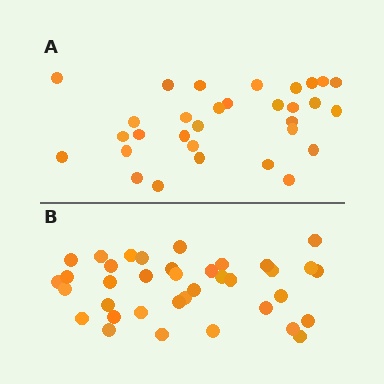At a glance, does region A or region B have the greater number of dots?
Region B (the bottom region) has more dots.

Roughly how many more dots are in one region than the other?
Region B has about 6 more dots than region A.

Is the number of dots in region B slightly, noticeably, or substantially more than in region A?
Region B has only slightly more — the two regions are fairly close. The ratio is roughly 1.2 to 1.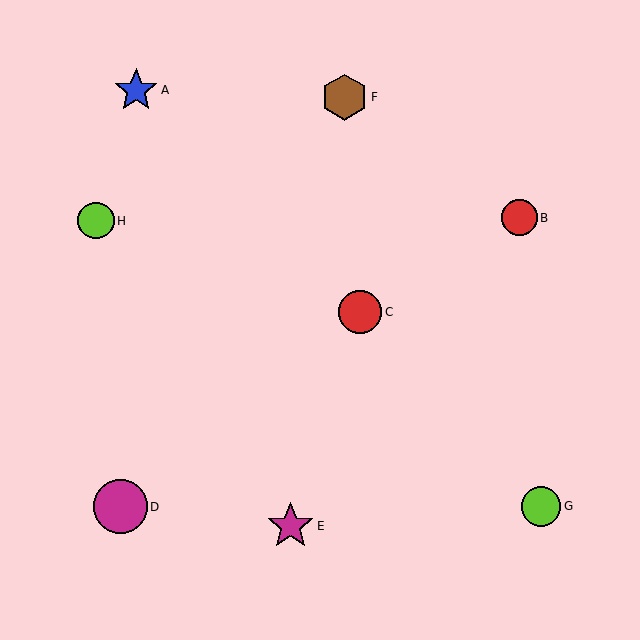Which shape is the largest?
The magenta circle (labeled D) is the largest.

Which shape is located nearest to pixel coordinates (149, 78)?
The blue star (labeled A) at (136, 90) is nearest to that location.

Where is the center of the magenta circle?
The center of the magenta circle is at (120, 507).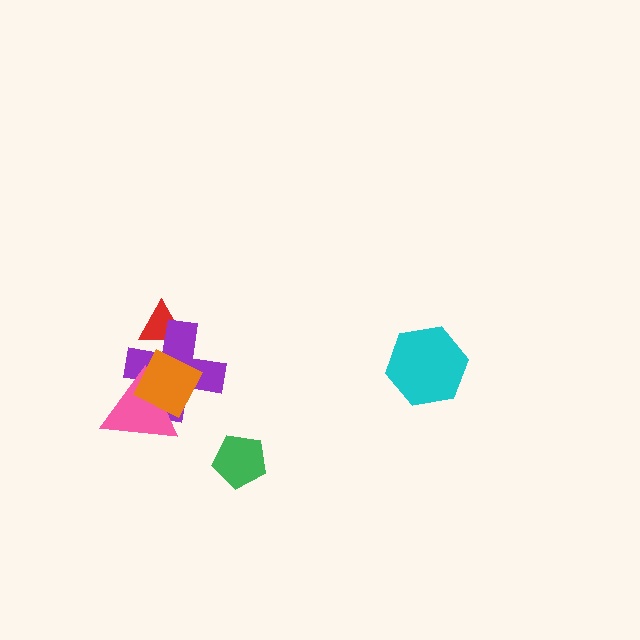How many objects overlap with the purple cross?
3 objects overlap with the purple cross.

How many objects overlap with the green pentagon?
0 objects overlap with the green pentagon.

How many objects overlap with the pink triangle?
2 objects overlap with the pink triangle.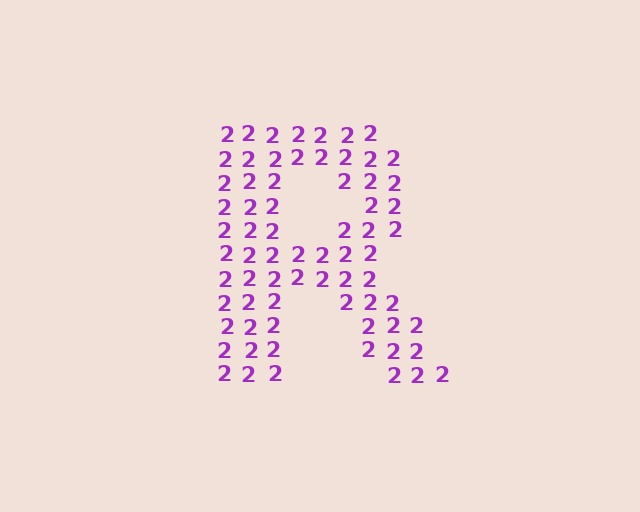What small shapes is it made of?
It is made of small digit 2's.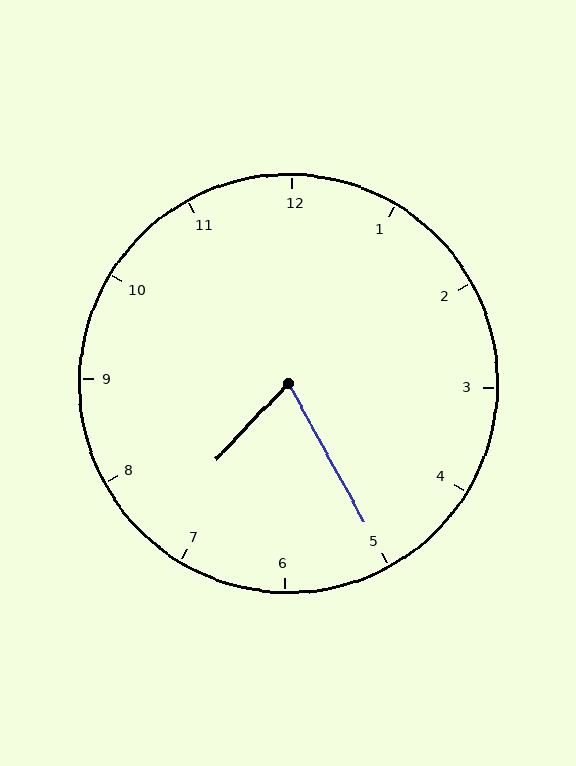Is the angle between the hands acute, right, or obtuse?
It is acute.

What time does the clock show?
7:25.